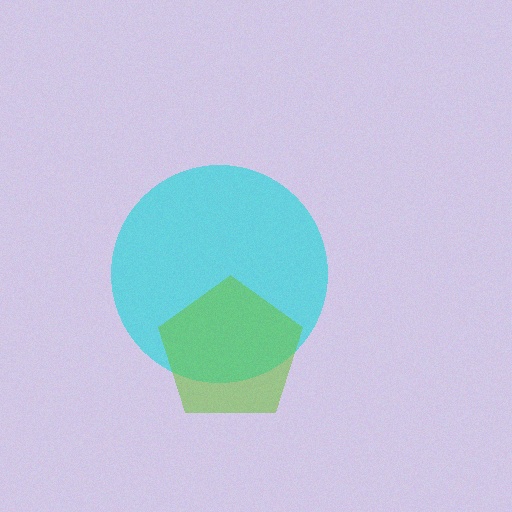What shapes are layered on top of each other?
The layered shapes are: a cyan circle, a lime pentagon.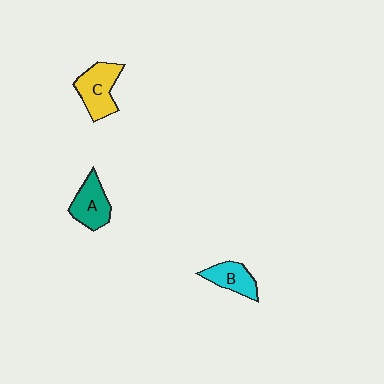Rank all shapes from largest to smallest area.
From largest to smallest: C (yellow), A (teal), B (cyan).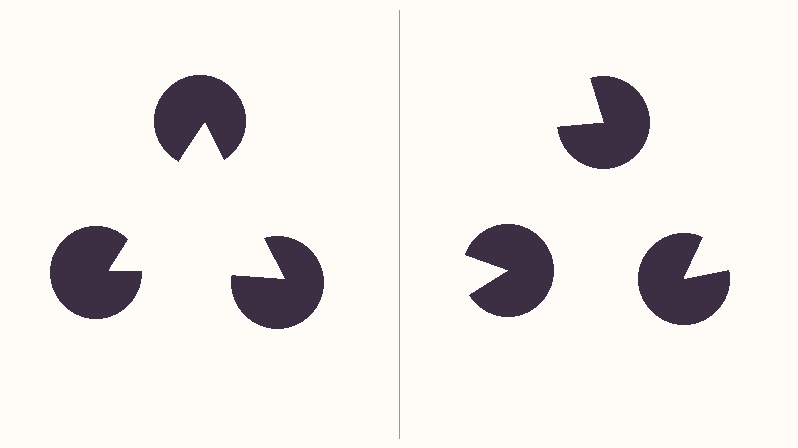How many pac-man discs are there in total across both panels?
6 — 3 on each side.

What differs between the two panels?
The pac-man discs are positioned identically on both sides; only the wedge orientations differ. On the left they align to a triangle; on the right they are misaligned.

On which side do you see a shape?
An illusory triangle appears on the left side. On the right side the wedge cuts are rotated, so no coherent shape forms.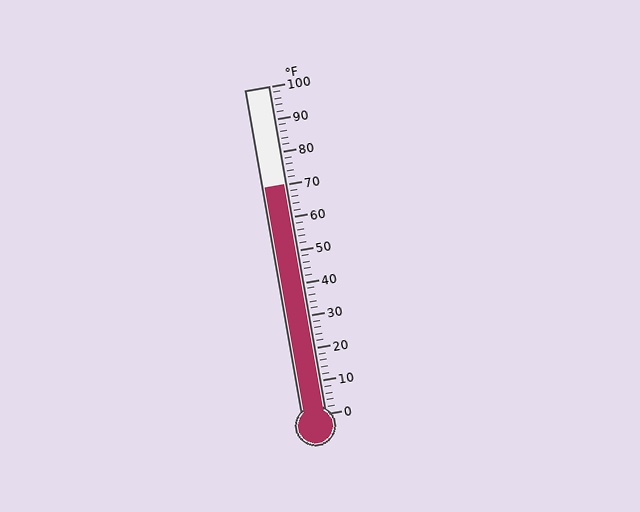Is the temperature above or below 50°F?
The temperature is above 50°F.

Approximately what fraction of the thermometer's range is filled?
The thermometer is filled to approximately 70% of its range.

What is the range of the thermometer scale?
The thermometer scale ranges from 0°F to 100°F.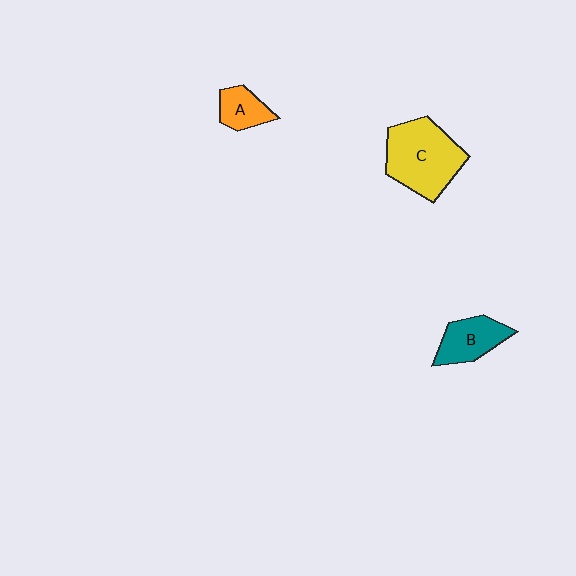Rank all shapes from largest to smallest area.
From largest to smallest: C (yellow), B (teal), A (orange).